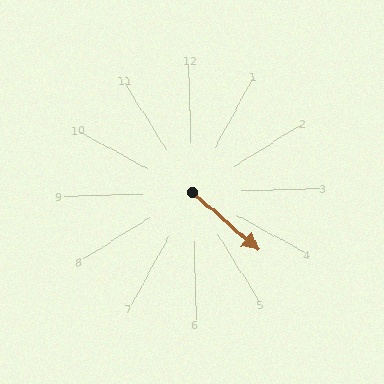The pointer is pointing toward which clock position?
Roughly 4 o'clock.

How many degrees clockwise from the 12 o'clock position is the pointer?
Approximately 133 degrees.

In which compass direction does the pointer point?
Southeast.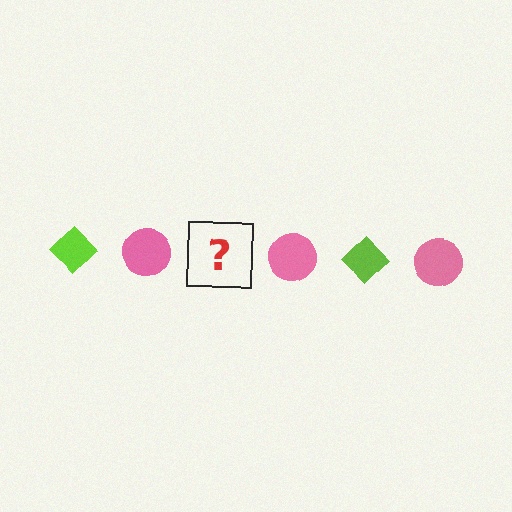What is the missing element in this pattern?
The missing element is a lime diamond.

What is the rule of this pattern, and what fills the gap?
The rule is that the pattern alternates between lime diamond and pink circle. The gap should be filled with a lime diamond.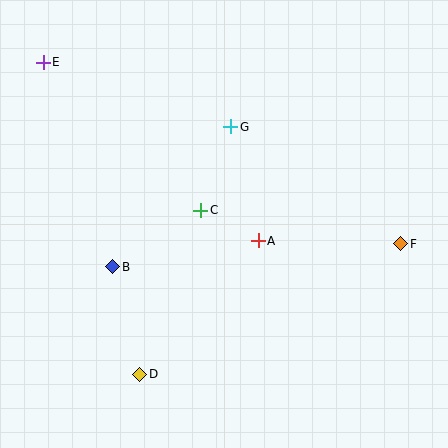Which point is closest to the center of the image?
Point C at (201, 210) is closest to the center.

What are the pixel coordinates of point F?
Point F is at (401, 244).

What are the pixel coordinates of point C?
Point C is at (201, 210).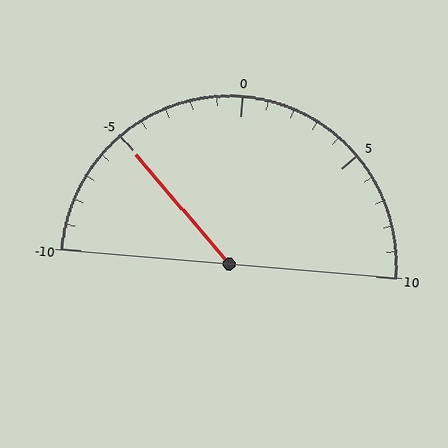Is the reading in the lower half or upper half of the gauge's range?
The reading is in the lower half of the range (-10 to 10).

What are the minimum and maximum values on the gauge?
The gauge ranges from -10 to 10.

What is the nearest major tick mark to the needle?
The nearest major tick mark is -5.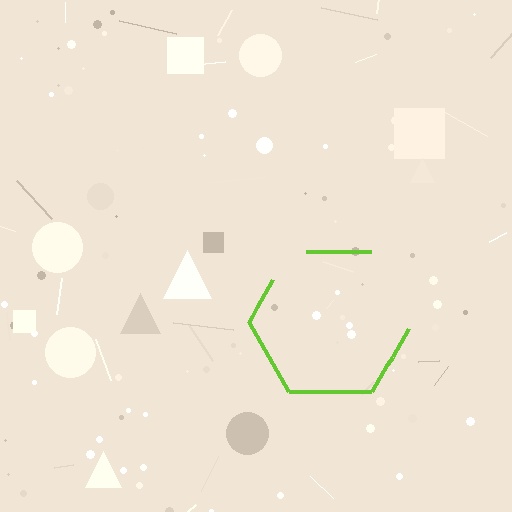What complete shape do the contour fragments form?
The contour fragments form a hexagon.